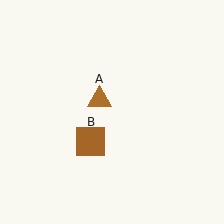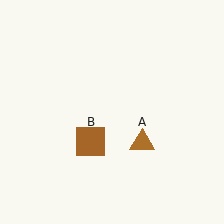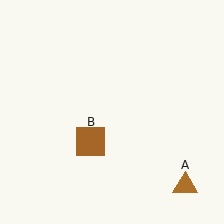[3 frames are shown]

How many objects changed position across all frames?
1 object changed position: brown triangle (object A).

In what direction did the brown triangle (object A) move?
The brown triangle (object A) moved down and to the right.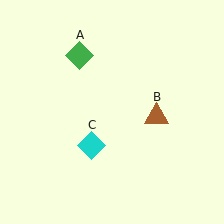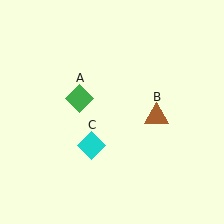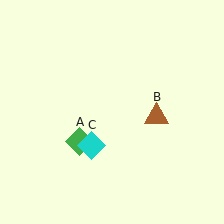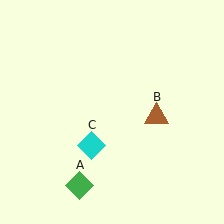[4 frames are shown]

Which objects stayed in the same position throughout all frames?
Brown triangle (object B) and cyan diamond (object C) remained stationary.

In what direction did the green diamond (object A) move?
The green diamond (object A) moved down.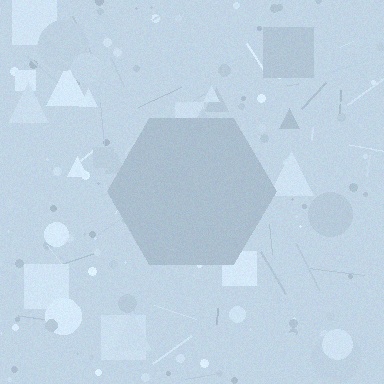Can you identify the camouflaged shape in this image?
The camouflaged shape is a hexagon.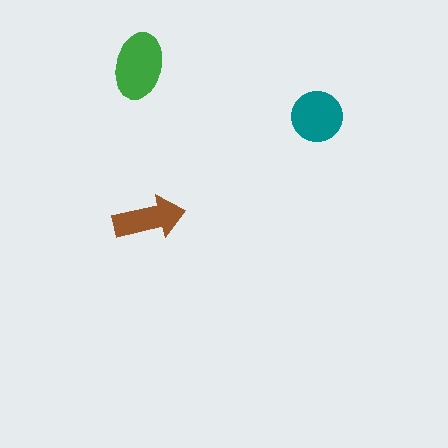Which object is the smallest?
The brown arrow.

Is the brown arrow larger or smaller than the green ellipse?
Smaller.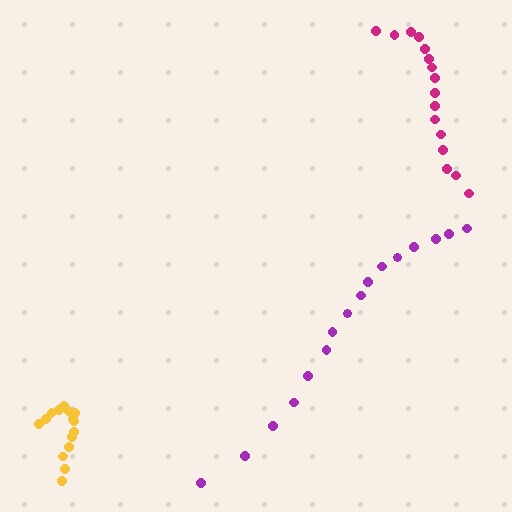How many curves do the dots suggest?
There are 3 distinct paths.